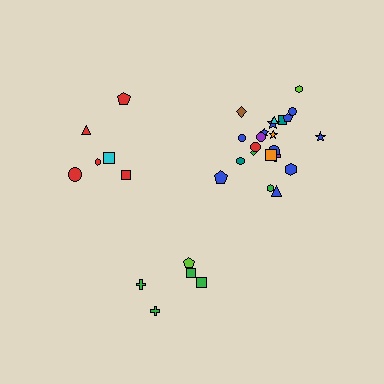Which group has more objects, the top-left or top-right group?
The top-right group.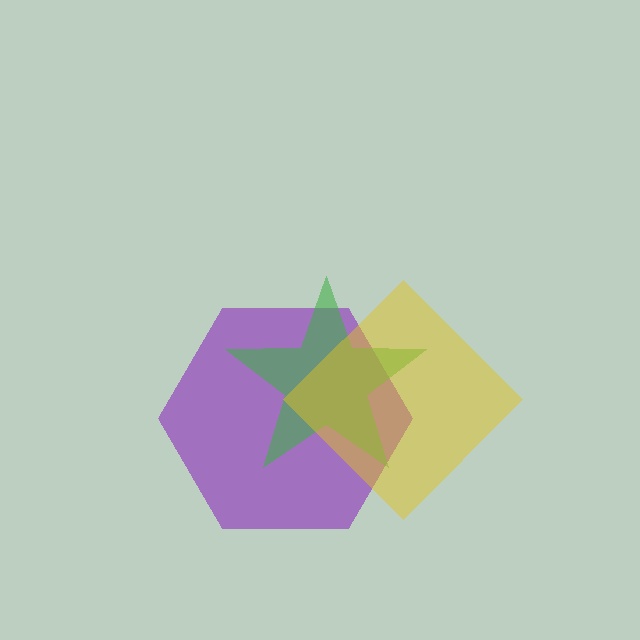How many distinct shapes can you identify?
There are 3 distinct shapes: a purple hexagon, a green star, a yellow diamond.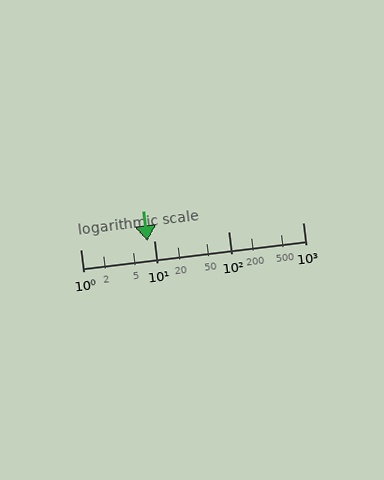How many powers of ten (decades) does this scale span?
The scale spans 3 decades, from 1 to 1000.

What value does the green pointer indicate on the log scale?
The pointer indicates approximately 8.1.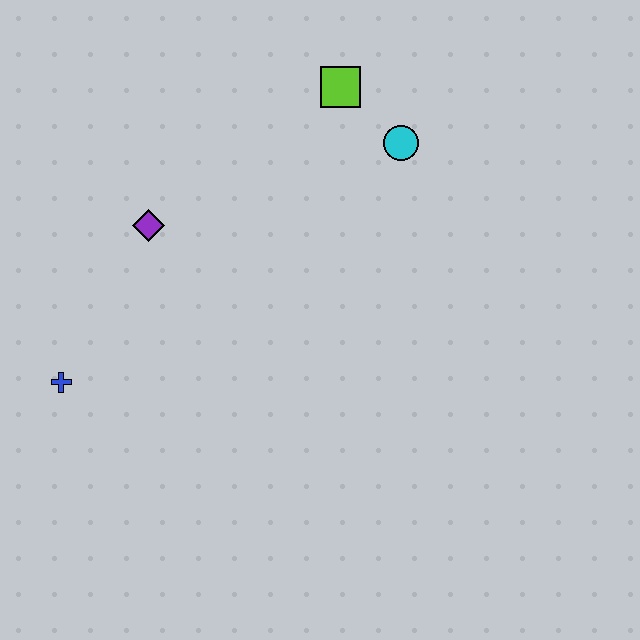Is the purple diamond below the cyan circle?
Yes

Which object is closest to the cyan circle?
The lime square is closest to the cyan circle.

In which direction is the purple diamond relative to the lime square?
The purple diamond is to the left of the lime square.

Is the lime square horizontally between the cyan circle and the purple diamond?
Yes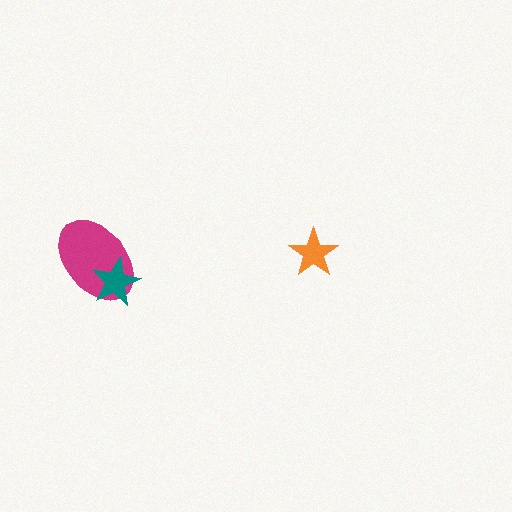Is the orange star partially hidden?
No, no other shape covers it.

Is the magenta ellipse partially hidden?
Yes, it is partially covered by another shape.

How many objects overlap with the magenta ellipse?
1 object overlaps with the magenta ellipse.